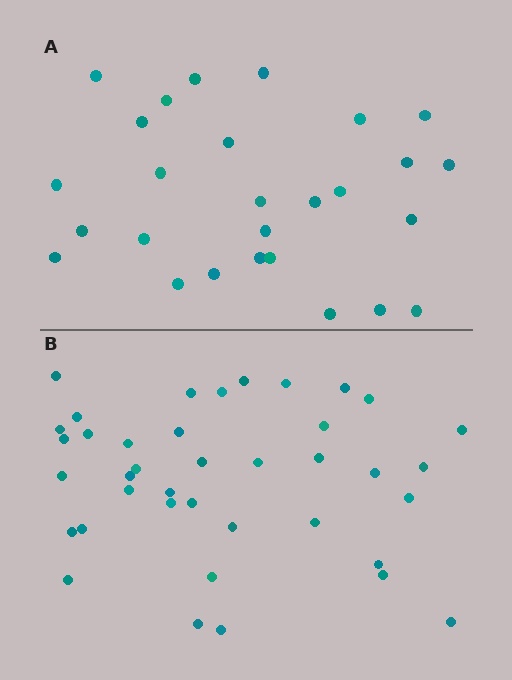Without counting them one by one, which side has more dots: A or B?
Region B (the bottom region) has more dots.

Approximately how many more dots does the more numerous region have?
Region B has roughly 12 or so more dots than region A.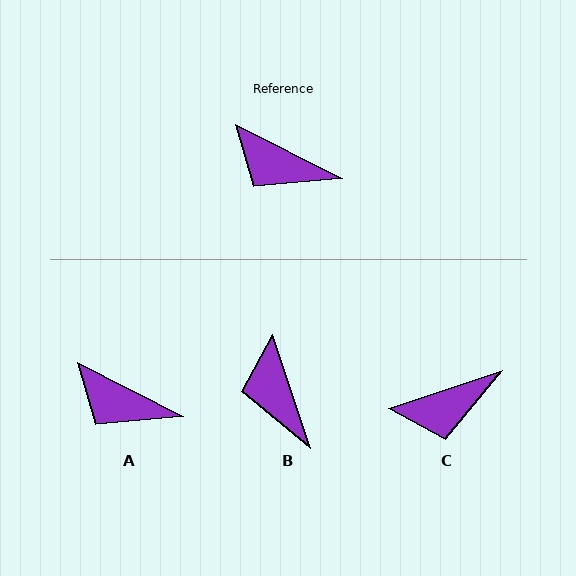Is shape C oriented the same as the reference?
No, it is off by about 45 degrees.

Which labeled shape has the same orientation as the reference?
A.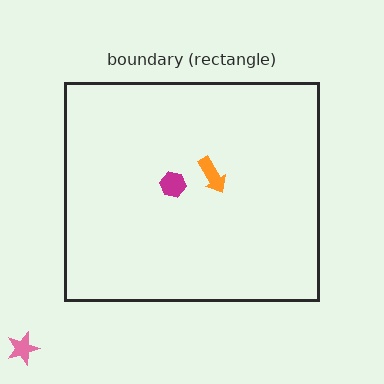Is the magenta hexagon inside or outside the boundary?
Inside.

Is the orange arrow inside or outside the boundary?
Inside.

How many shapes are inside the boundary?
2 inside, 1 outside.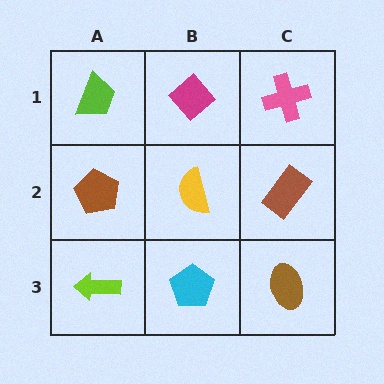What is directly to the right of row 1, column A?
A magenta diamond.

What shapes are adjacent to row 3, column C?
A brown rectangle (row 2, column C), a cyan pentagon (row 3, column B).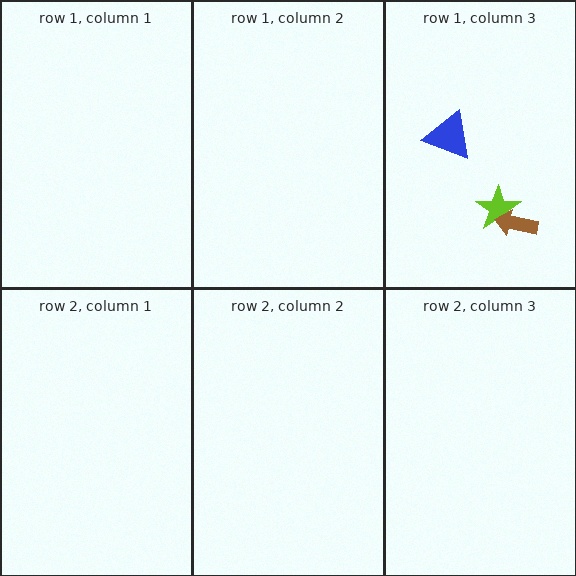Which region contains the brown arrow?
The row 1, column 3 region.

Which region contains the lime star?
The row 1, column 3 region.